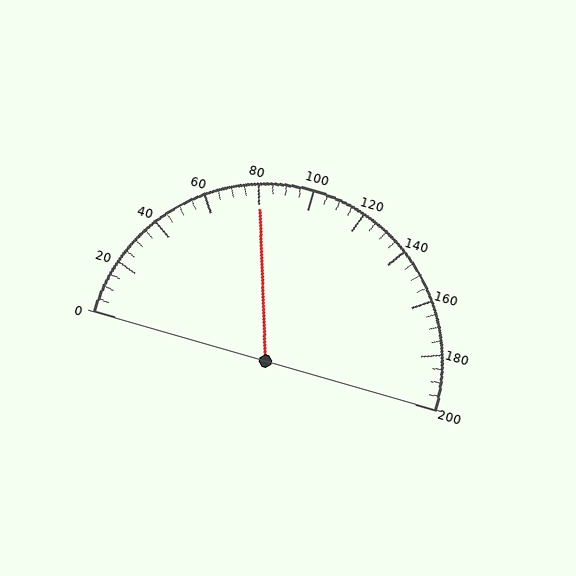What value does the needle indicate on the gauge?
The needle indicates approximately 80.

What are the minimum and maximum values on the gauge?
The gauge ranges from 0 to 200.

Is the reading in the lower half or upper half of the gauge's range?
The reading is in the lower half of the range (0 to 200).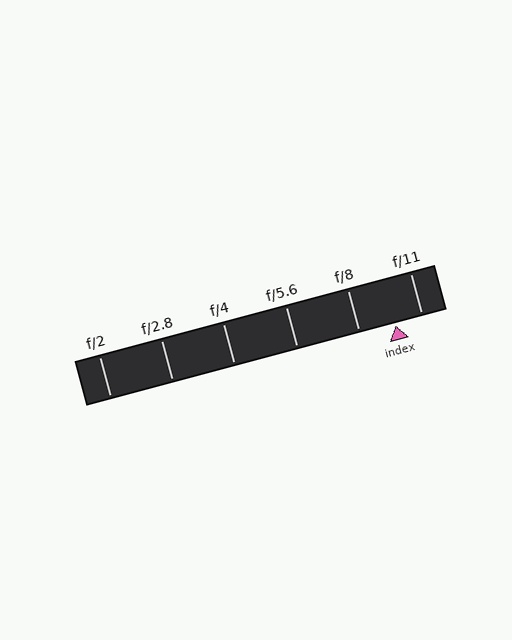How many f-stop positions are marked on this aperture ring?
There are 6 f-stop positions marked.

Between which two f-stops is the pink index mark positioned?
The index mark is between f/8 and f/11.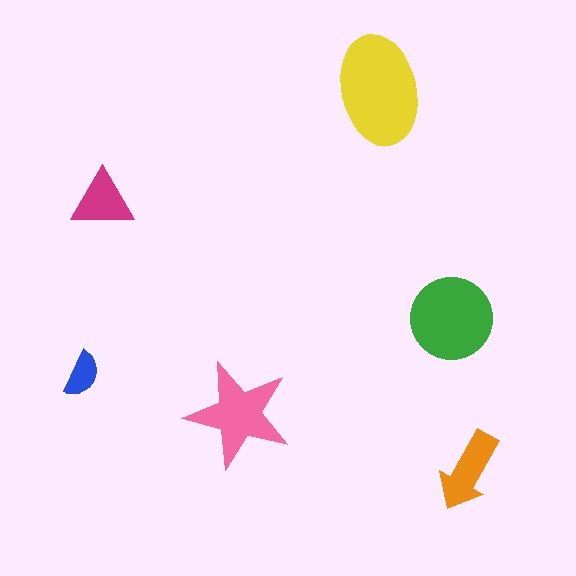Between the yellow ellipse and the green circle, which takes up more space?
The yellow ellipse.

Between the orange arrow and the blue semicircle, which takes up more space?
The orange arrow.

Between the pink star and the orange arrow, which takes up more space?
The pink star.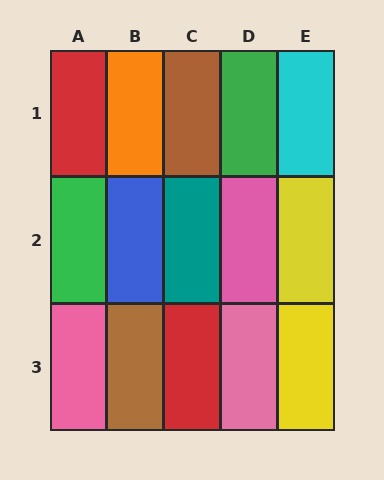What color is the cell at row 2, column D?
Pink.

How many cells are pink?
3 cells are pink.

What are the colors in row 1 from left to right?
Red, orange, brown, green, cyan.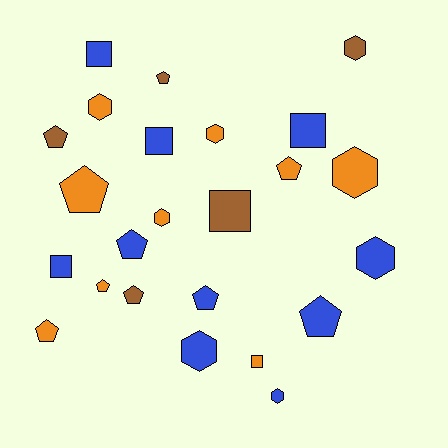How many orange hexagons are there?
There are 4 orange hexagons.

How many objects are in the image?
There are 24 objects.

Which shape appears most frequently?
Pentagon, with 10 objects.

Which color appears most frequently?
Blue, with 10 objects.